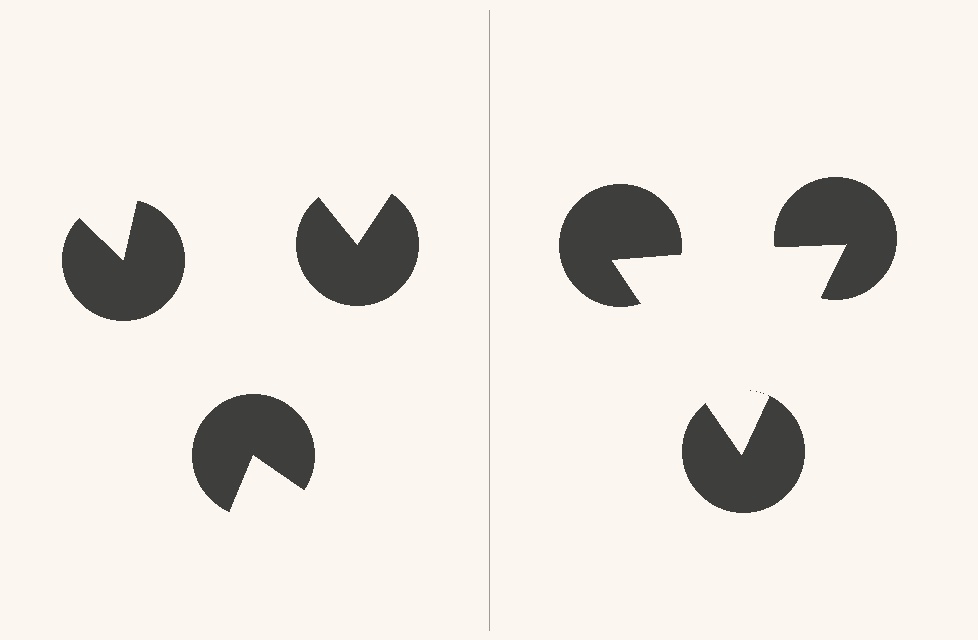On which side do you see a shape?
An illusory triangle appears on the right side. On the left side the wedge cuts are rotated, so no coherent shape forms.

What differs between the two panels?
The pac-man discs are positioned identically on both sides; only the wedge orientations differ. On the right they align to a triangle; on the left they are misaligned.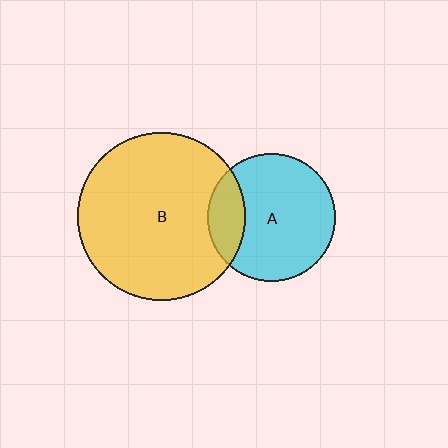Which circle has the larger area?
Circle B (yellow).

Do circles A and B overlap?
Yes.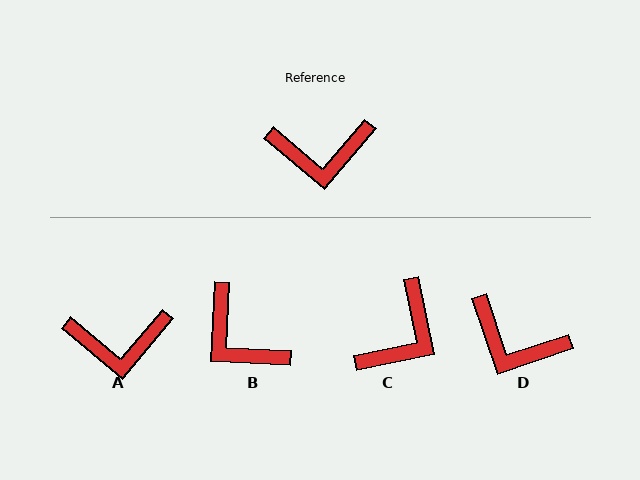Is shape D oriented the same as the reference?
No, it is off by about 31 degrees.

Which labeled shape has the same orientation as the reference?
A.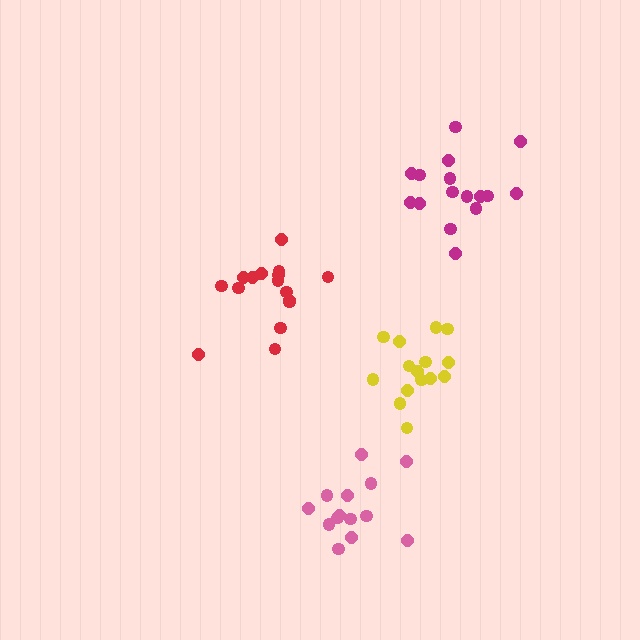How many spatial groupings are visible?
There are 4 spatial groupings.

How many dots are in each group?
Group 1: 14 dots, Group 2: 16 dots, Group 3: 15 dots, Group 4: 16 dots (61 total).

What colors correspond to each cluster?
The clusters are colored: pink, red, yellow, magenta.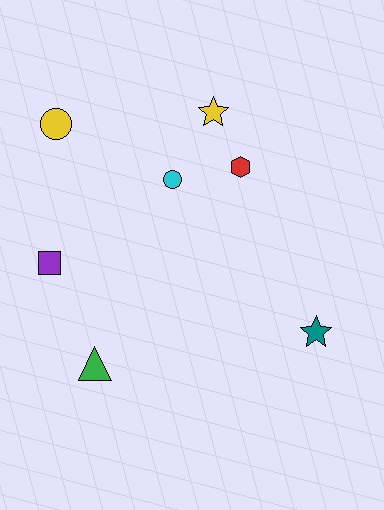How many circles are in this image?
There are 2 circles.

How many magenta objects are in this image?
There are no magenta objects.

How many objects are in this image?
There are 7 objects.